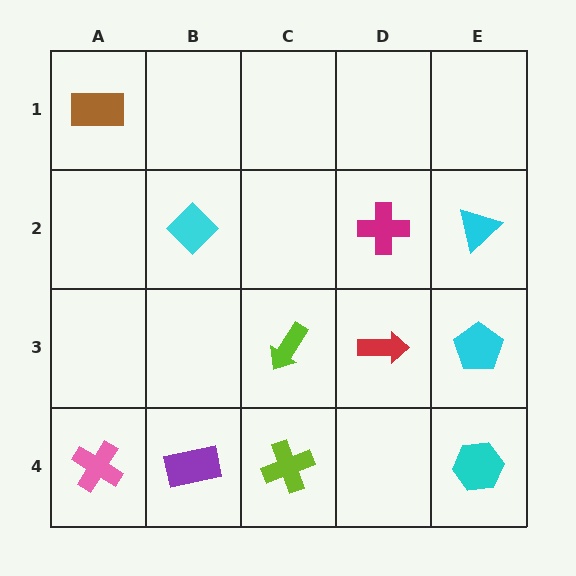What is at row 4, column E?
A cyan hexagon.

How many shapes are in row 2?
3 shapes.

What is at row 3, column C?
A lime arrow.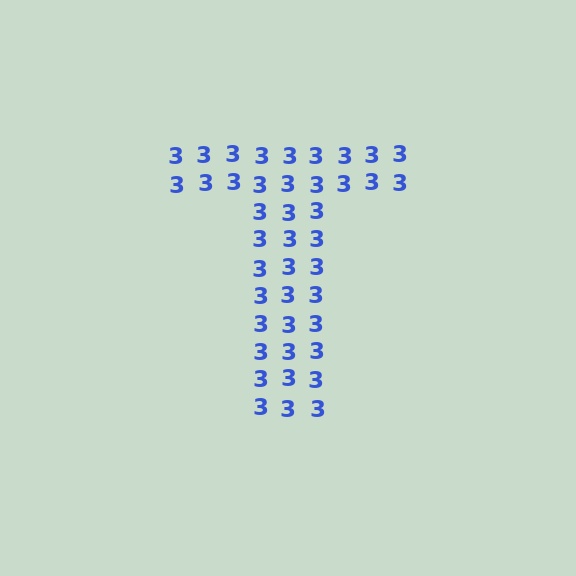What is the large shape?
The large shape is the letter T.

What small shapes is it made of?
It is made of small digit 3's.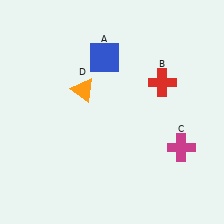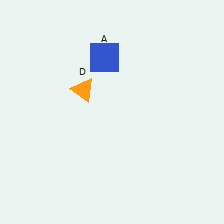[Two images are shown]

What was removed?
The magenta cross (C), the red cross (B) were removed in Image 2.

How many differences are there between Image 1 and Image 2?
There are 2 differences between the two images.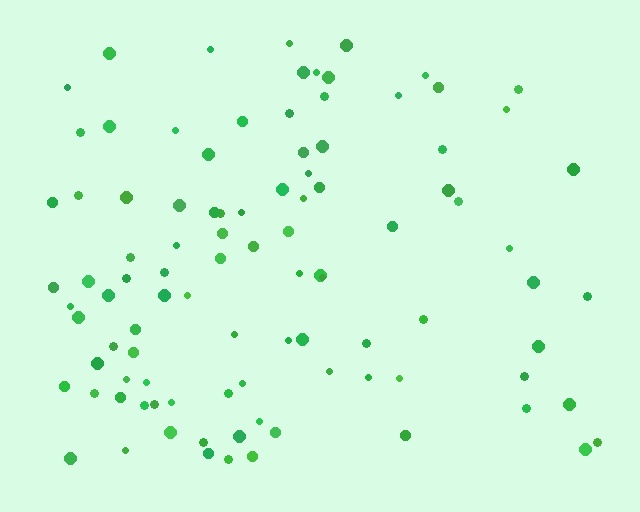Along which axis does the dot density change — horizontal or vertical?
Horizontal.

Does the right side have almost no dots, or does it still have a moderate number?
Still a moderate number, just noticeably fewer than the left.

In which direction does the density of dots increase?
From right to left, with the left side densest.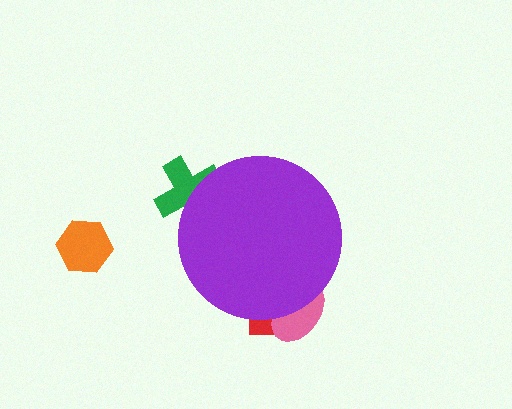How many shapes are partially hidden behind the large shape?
3 shapes are partially hidden.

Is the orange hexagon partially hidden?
No, the orange hexagon is fully visible.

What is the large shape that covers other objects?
A purple circle.